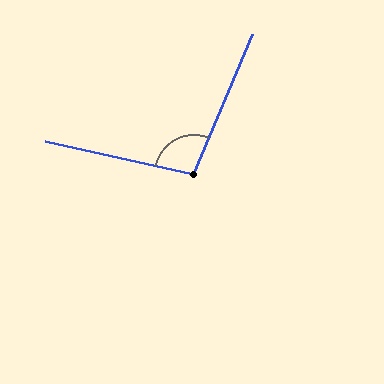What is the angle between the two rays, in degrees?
Approximately 101 degrees.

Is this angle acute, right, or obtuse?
It is obtuse.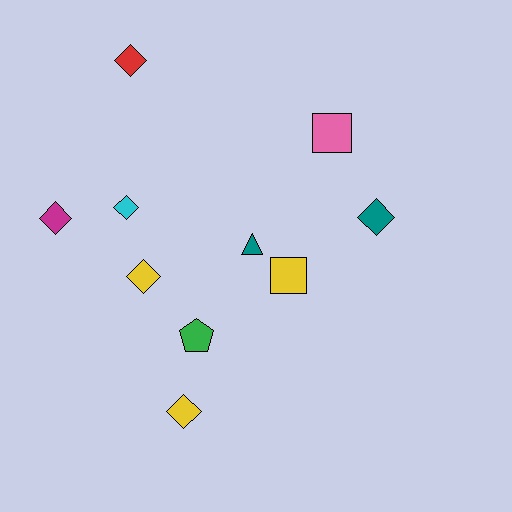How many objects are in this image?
There are 10 objects.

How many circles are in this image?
There are no circles.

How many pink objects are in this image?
There is 1 pink object.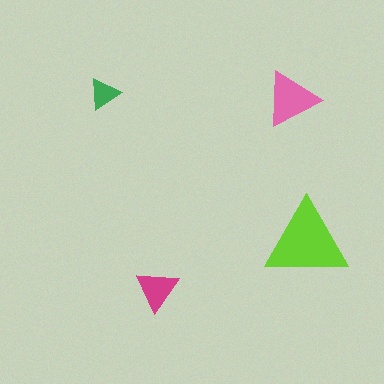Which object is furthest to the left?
The green triangle is leftmost.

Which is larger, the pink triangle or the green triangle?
The pink one.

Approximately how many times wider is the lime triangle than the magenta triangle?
About 2 times wider.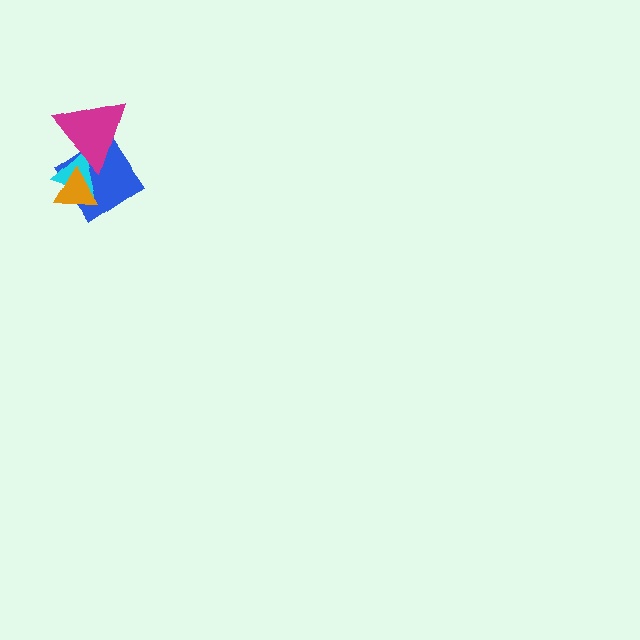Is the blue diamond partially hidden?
Yes, it is partially covered by another shape.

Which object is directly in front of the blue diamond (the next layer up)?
The cyan triangle is directly in front of the blue diamond.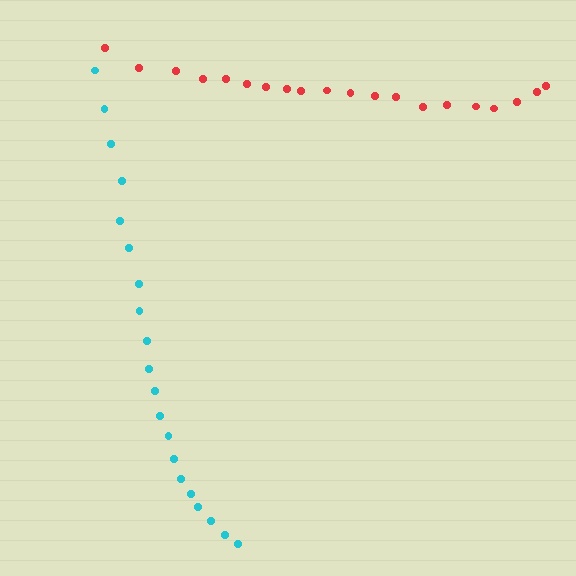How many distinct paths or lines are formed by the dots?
There are 2 distinct paths.